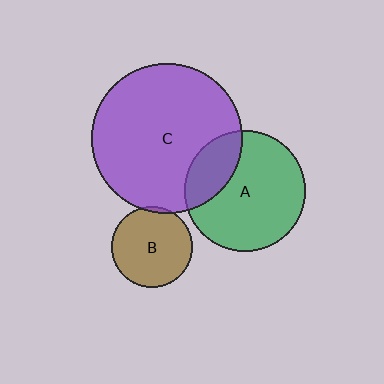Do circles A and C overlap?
Yes.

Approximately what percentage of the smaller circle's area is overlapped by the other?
Approximately 25%.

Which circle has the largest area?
Circle C (purple).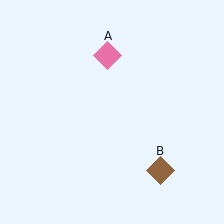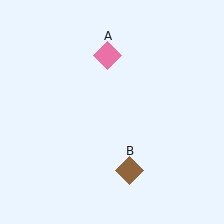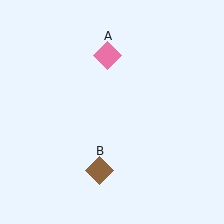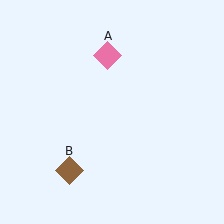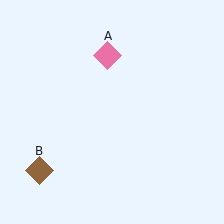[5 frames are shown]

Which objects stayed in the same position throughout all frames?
Pink diamond (object A) remained stationary.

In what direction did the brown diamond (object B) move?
The brown diamond (object B) moved left.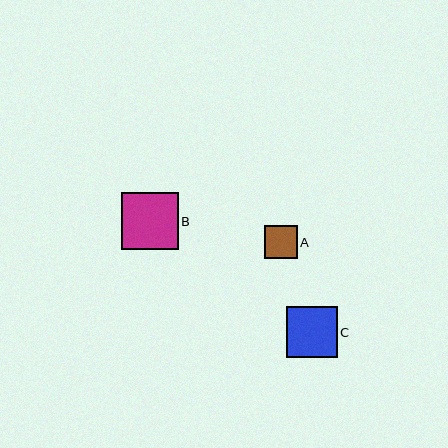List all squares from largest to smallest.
From largest to smallest: B, C, A.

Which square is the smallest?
Square A is the smallest with a size of approximately 33 pixels.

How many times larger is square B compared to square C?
Square B is approximately 1.1 times the size of square C.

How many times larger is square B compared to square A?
Square B is approximately 1.7 times the size of square A.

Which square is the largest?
Square B is the largest with a size of approximately 57 pixels.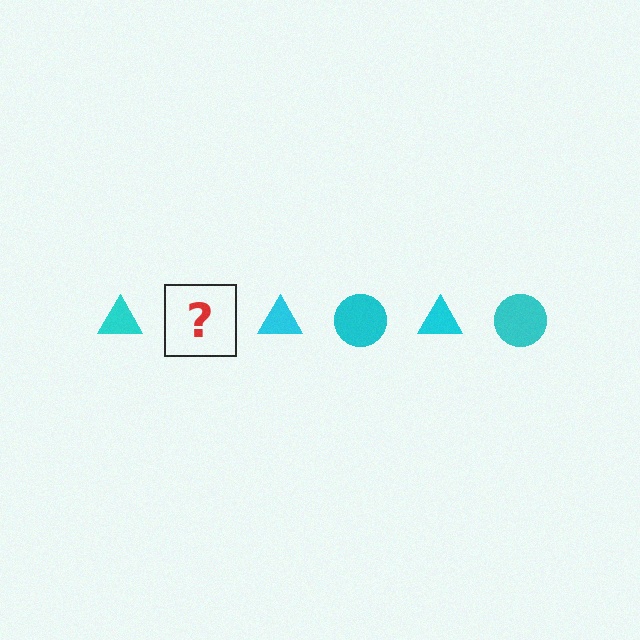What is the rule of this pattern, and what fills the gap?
The rule is that the pattern cycles through triangle, circle shapes in cyan. The gap should be filled with a cyan circle.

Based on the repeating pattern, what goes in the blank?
The blank should be a cyan circle.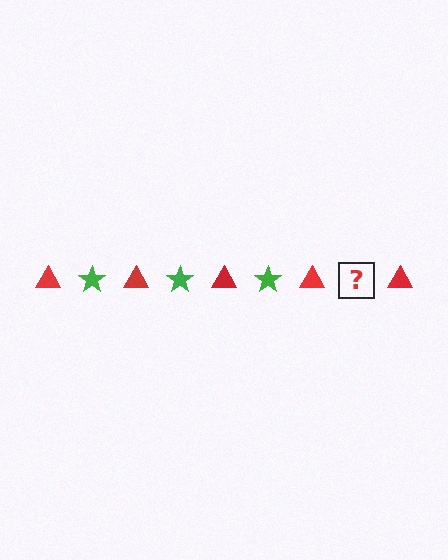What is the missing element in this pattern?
The missing element is a green star.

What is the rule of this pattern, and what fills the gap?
The rule is that the pattern alternates between red triangle and green star. The gap should be filled with a green star.